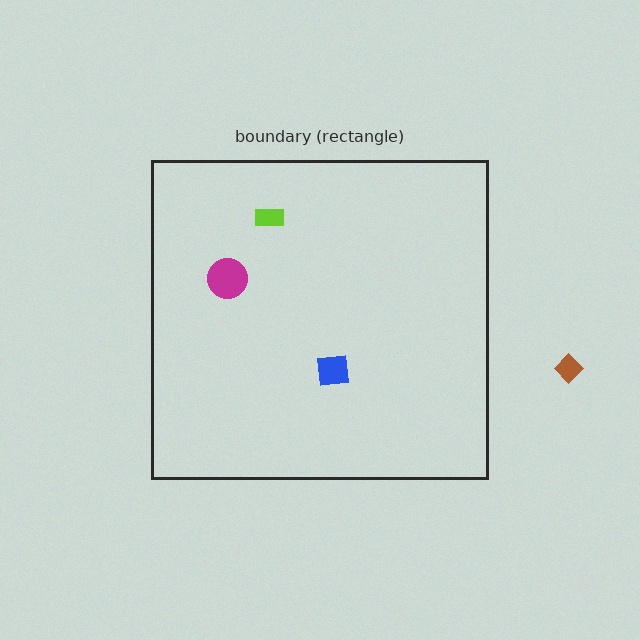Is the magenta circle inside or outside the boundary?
Inside.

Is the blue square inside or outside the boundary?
Inside.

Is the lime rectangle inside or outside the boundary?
Inside.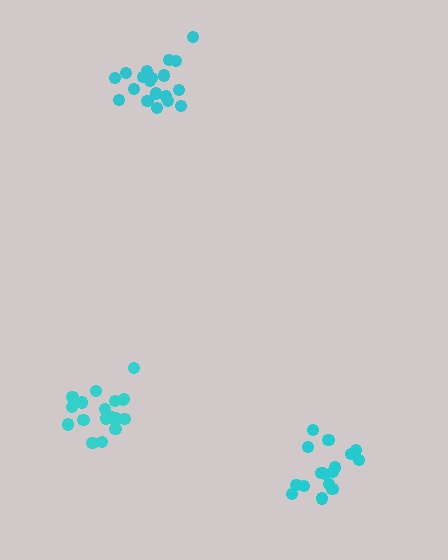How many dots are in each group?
Group 1: 19 dots, Group 2: 19 dots, Group 3: 17 dots (55 total).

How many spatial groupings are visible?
There are 3 spatial groupings.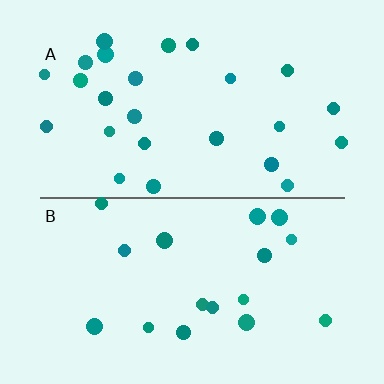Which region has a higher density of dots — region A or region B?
A (the top).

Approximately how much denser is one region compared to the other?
Approximately 1.4× — region A over region B.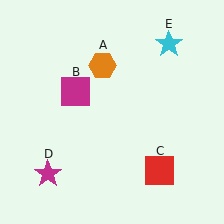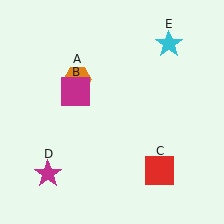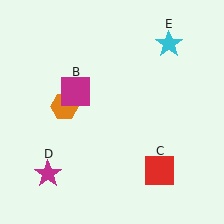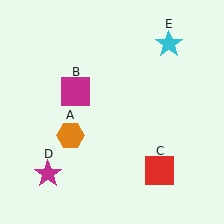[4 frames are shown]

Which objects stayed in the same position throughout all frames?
Magenta square (object B) and red square (object C) and magenta star (object D) and cyan star (object E) remained stationary.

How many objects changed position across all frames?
1 object changed position: orange hexagon (object A).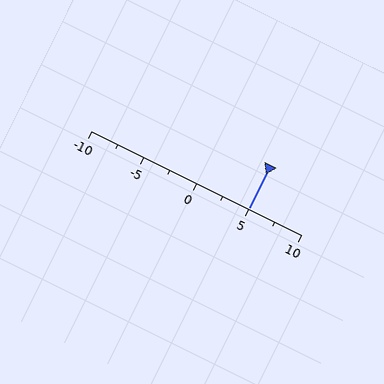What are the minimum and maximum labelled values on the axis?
The axis runs from -10 to 10.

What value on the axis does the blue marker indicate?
The marker indicates approximately 5.